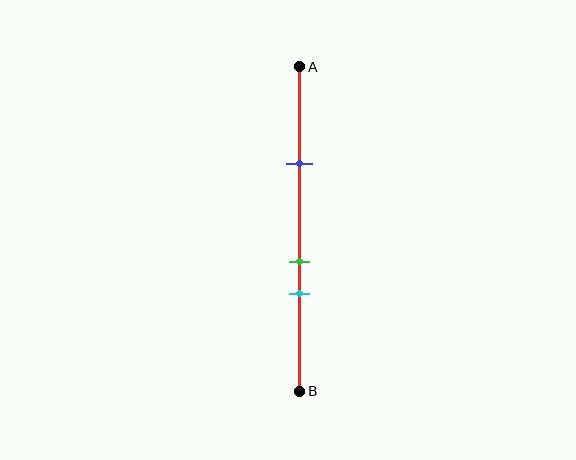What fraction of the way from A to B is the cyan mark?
The cyan mark is approximately 70% (0.7) of the way from A to B.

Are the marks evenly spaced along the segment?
No, the marks are not evenly spaced.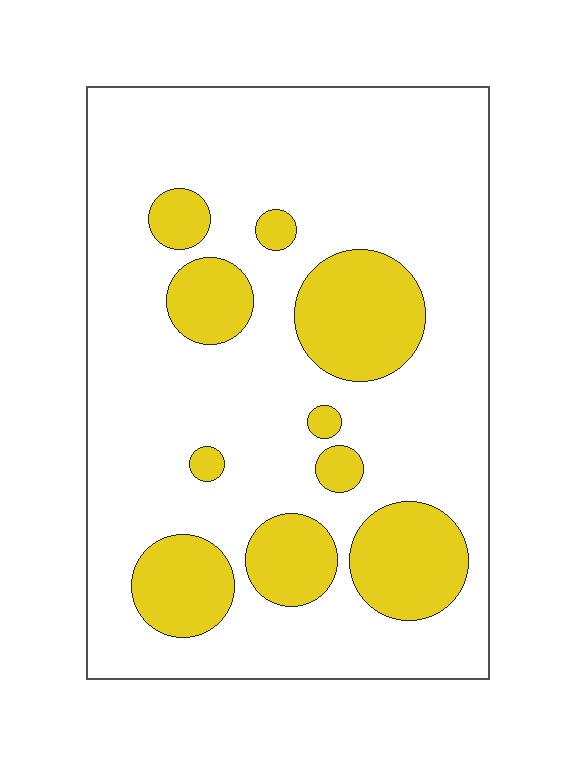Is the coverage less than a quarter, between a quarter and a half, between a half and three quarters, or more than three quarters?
Less than a quarter.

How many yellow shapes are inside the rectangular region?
10.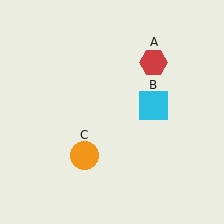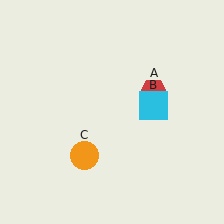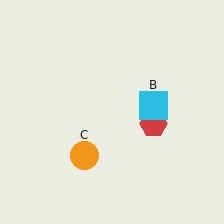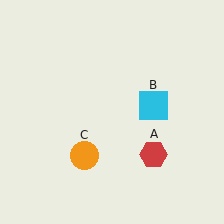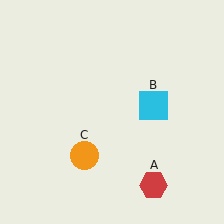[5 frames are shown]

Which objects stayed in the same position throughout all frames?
Cyan square (object B) and orange circle (object C) remained stationary.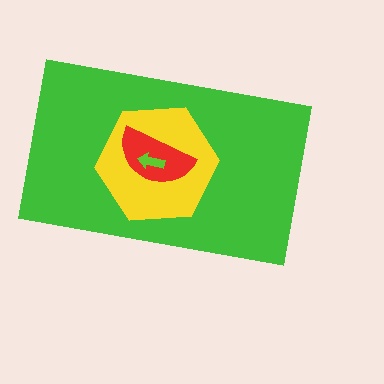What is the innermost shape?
The lime arrow.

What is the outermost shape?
The green rectangle.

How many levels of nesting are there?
4.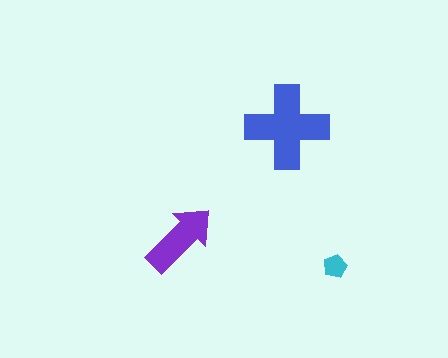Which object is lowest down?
The cyan pentagon is bottommost.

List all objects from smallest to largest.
The cyan pentagon, the purple arrow, the blue cross.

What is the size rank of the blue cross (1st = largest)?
1st.